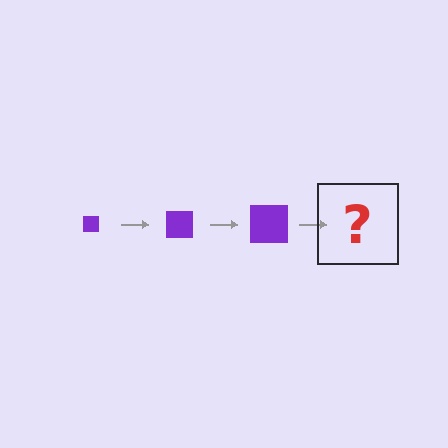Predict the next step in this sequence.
The next step is a purple square, larger than the previous one.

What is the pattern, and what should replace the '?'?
The pattern is that the square gets progressively larger each step. The '?' should be a purple square, larger than the previous one.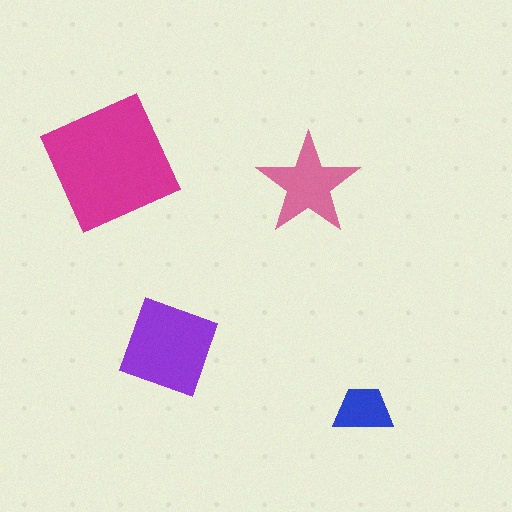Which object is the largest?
The magenta square.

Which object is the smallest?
The blue trapezoid.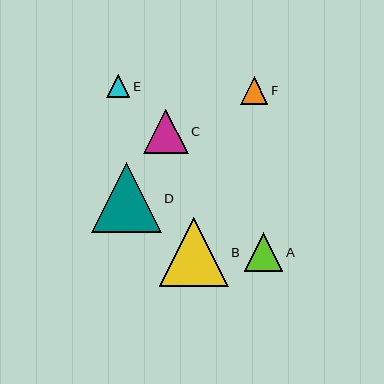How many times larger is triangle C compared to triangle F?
Triangle C is approximately 1.6 times the size of triangle F.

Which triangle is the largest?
Triangle D is the largest with a size of approximately 70 pixels.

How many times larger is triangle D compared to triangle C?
Triangle D is approximately 1.6 times the size of triangle C.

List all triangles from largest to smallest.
From largest to smallest: D, B, C, A, F, E.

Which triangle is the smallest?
Triangle E is the smallest with a size of approximately 23 pixels.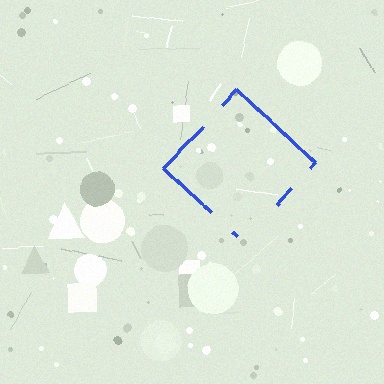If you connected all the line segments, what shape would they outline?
They would outline a diamond.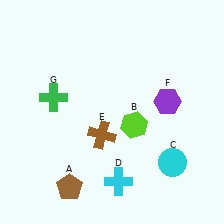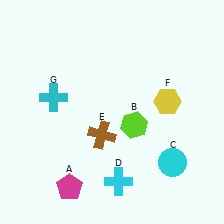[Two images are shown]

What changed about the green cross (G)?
In Image 1, G is green. In Image 2, it changed to cyan.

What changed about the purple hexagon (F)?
In Image 1, F is purple. In Image 2, it changed to yellow.